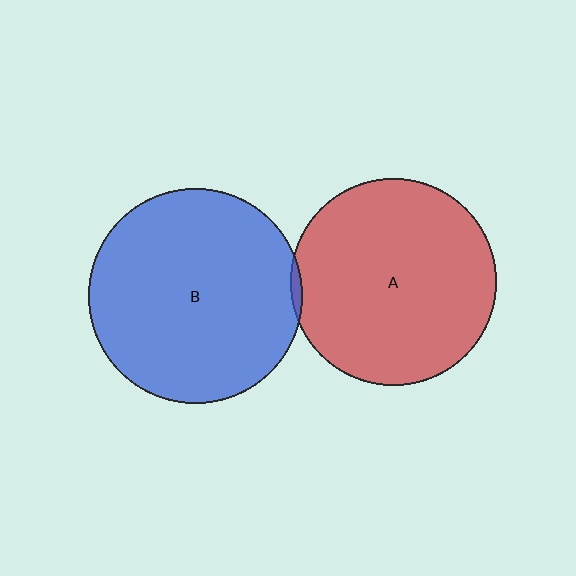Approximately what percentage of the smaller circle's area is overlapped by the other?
Approximately 5%.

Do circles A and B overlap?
Yes.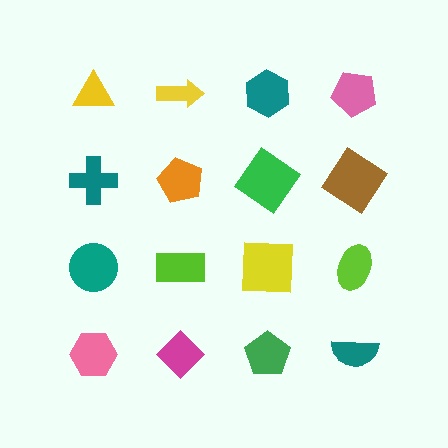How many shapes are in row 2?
4 shapes.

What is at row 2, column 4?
A brown diamond.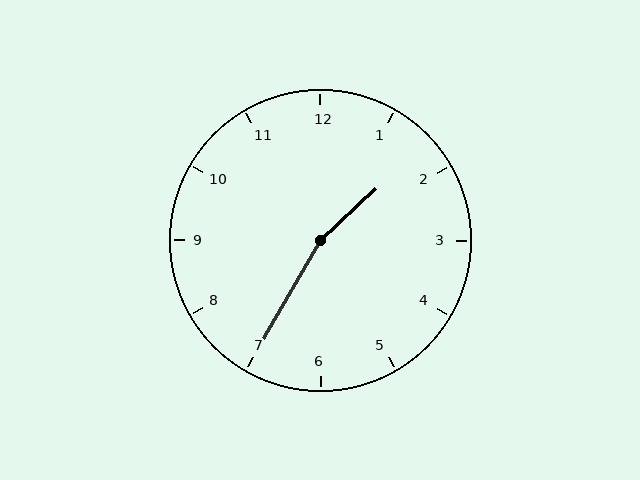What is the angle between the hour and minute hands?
Approximately 162 degrees.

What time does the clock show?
1:35.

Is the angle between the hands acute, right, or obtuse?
It is obtuse.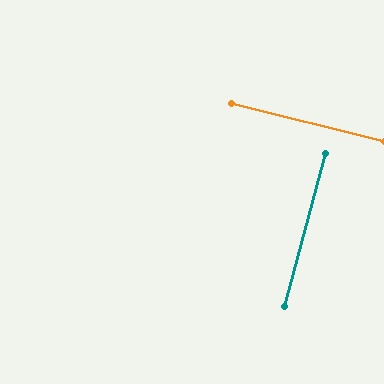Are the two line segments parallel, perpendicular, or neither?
Perpendicular — they meet at approximately 89°.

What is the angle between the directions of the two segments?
Approximately 89 degrees.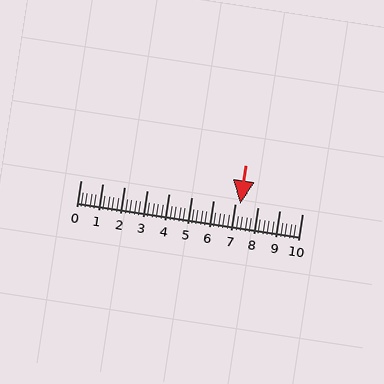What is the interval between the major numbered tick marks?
The major tick marks are spaced 1 units apart.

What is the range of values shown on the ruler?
The ruler shows values from 0 to 10.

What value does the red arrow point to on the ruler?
The red arrow points to approximately 7.2.